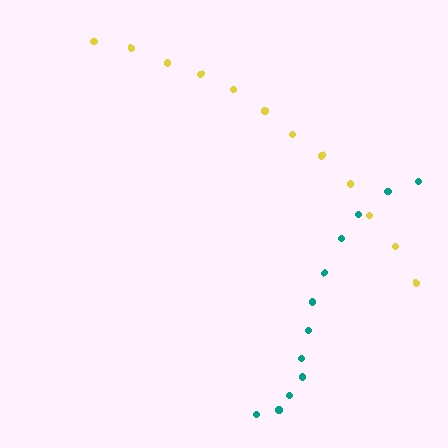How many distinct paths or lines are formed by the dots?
There are 2 distinct paths.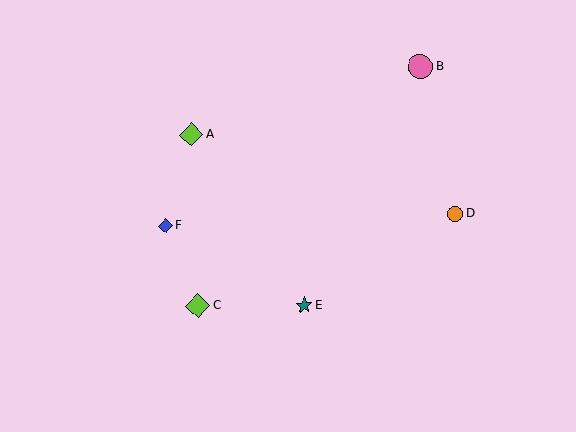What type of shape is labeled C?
Shape C is a lime diamond.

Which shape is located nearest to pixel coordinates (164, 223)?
The blue diamond (labeled F) at (165, 226) is nearest to that location.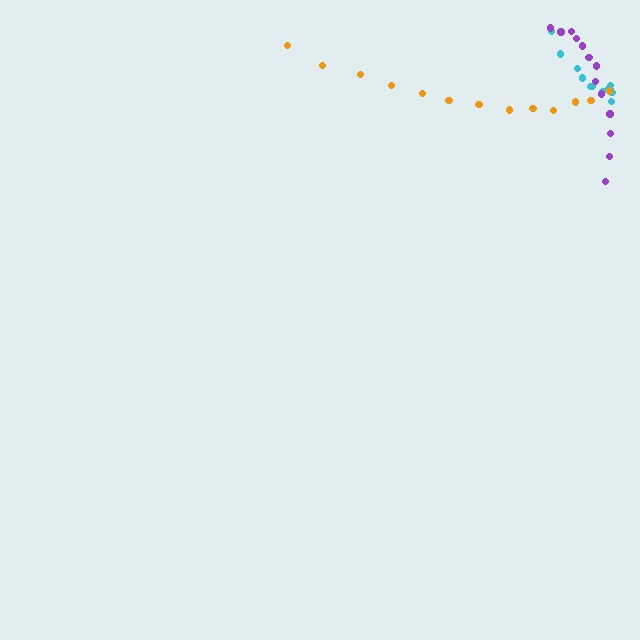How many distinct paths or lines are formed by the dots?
There are 3 distinct paths.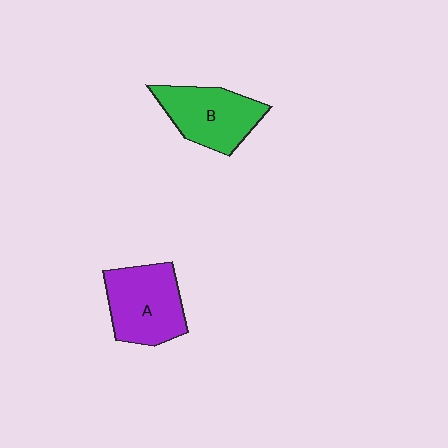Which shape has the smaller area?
Shape B (green).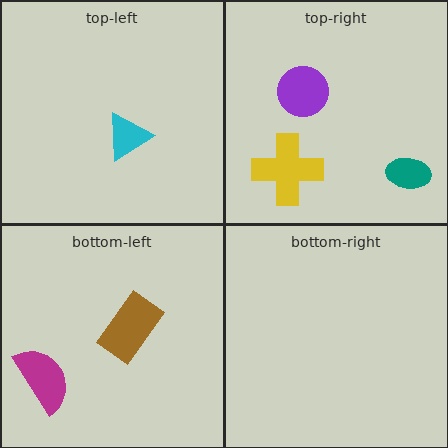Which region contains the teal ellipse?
The top-right region.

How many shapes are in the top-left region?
1.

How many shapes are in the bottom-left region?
2.